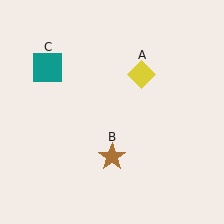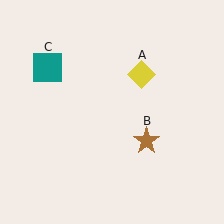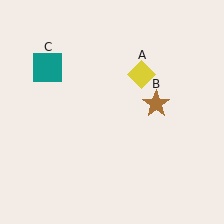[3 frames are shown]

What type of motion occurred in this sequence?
The brown star (object B) rotated counterclockwise around the center of the scene.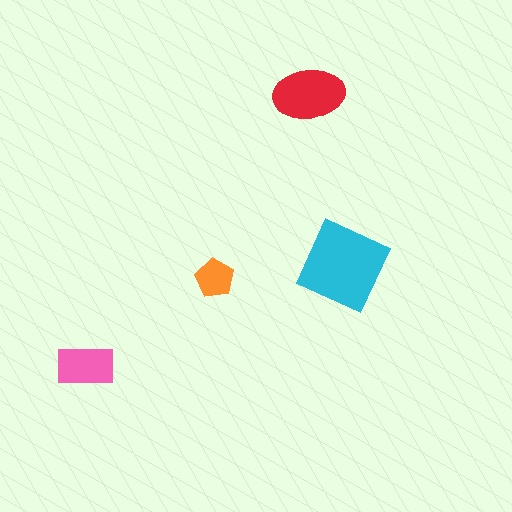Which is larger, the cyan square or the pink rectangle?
The cyan square.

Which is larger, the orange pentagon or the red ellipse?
The red ellipse.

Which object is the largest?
The cyan square.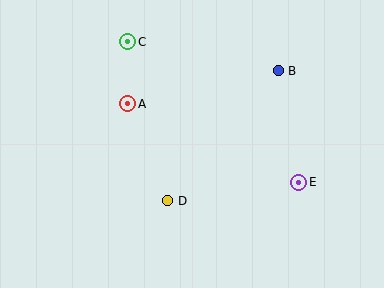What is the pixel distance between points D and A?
The distance between D and A is 105 pixels.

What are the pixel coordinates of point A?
Point A is at (128, 104).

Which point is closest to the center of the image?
Point D at (168, 201) is closest to the center.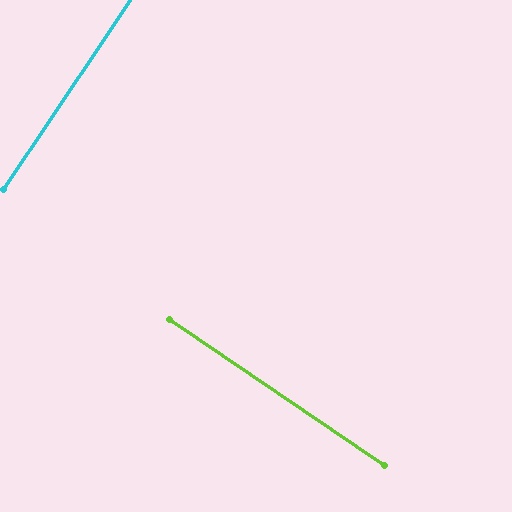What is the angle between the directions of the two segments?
Approximately 90 degrees.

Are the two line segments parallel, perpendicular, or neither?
Perpendicular — they meet at approximately 90°.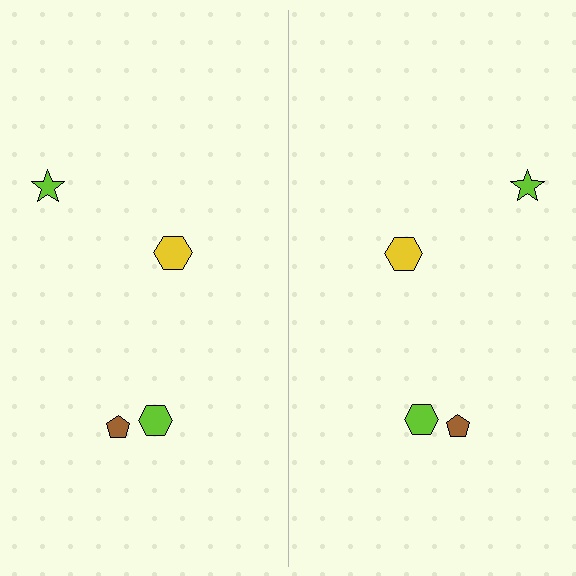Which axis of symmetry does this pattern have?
The pattern has a vertical axis of symmetry running through the center of the image.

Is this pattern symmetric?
Yes, this pattern has bilateral (reflection) symmetry.